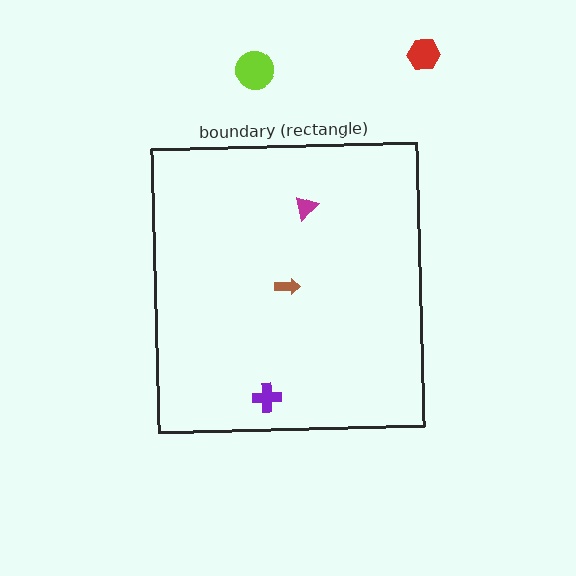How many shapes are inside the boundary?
3 inside, 2 outside.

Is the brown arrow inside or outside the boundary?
Inside.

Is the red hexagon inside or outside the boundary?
Outside.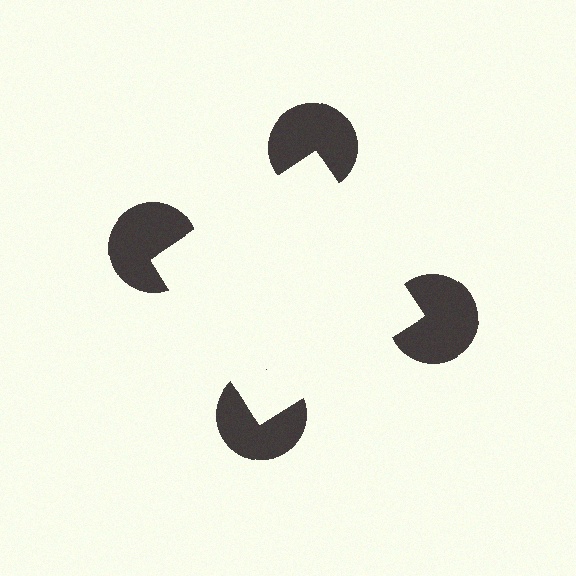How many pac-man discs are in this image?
There are 4 — one at each vertex of the illusory square.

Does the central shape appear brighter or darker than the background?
It typically appears slightly brighter than the background, even though no actual brightness change is drawn.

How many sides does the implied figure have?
4 sides.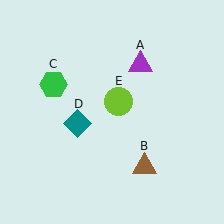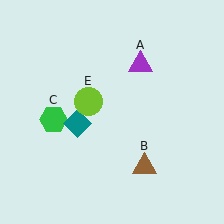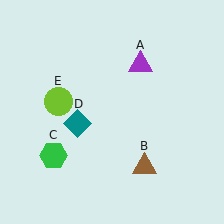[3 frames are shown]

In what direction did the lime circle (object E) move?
The lime circle (object E) moved left.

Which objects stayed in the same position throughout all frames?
Purple triangle (object A) and brown triangle (object B) and teal diamond (object D) remained stationary.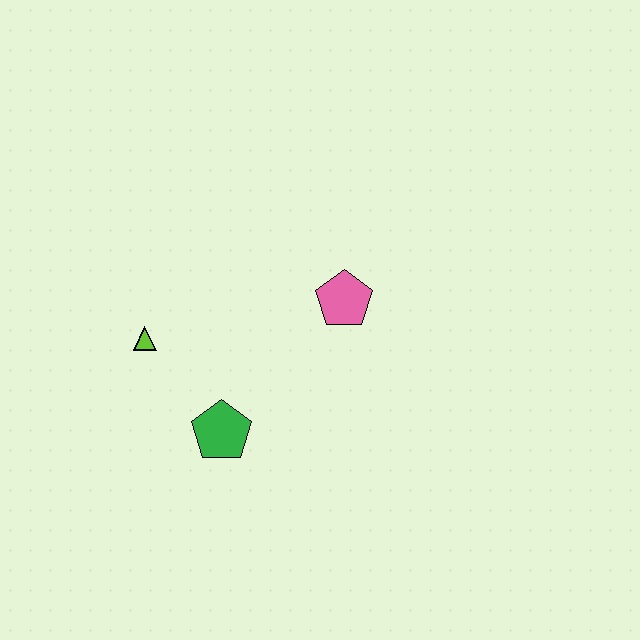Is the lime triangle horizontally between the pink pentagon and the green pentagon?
No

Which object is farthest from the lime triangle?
The pink pentagon is farthest from the lime triangle.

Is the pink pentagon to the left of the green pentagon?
No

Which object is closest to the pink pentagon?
The green pentagon is closest to the pink pentagon.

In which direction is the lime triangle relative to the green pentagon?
The lime triangle is above the green pentagon.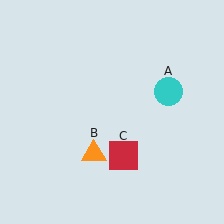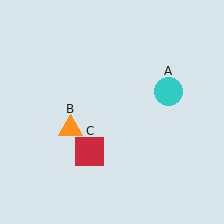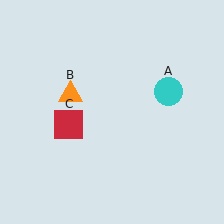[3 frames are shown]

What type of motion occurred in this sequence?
The orange triangle (object B), red square (object C) rotated clockwise around the center of the scene.